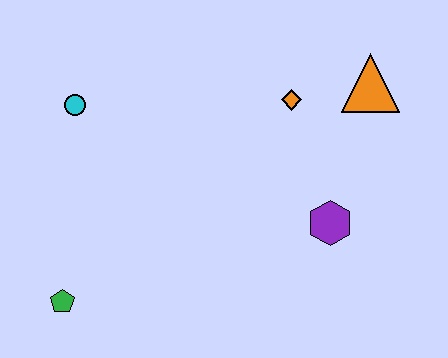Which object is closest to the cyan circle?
The green pentagon is closest to the cyan circle.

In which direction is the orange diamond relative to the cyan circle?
The orange diamond is to the right of the cyan circle.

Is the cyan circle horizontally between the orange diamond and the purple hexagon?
No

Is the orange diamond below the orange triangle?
Yes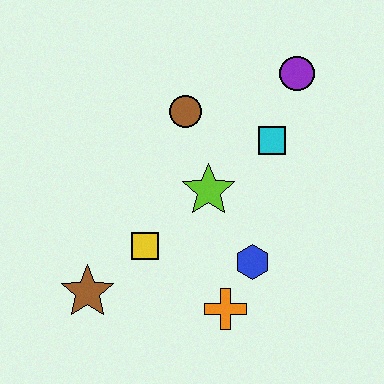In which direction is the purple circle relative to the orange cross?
The purple circle is above the orange cross.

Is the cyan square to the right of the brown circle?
Yes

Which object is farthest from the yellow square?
The purple circle is farthest from the yellow square.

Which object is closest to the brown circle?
The lime star is closest to the brown circle.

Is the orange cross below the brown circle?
Yes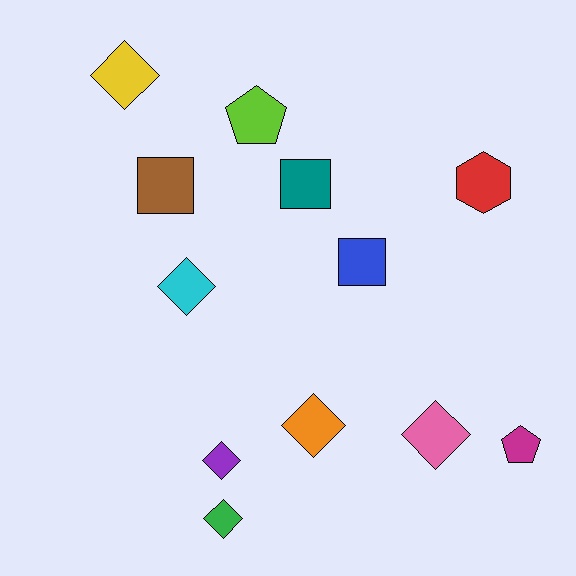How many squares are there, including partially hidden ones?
There are 3 squares.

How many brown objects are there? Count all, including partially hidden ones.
There is 1 brown object.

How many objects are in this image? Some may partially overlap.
There are 12 objects.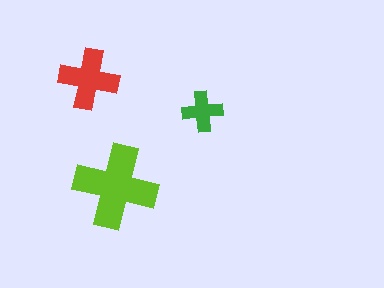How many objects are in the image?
There are 3 objects in the image.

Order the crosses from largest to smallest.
the lime one, the red one, the green one.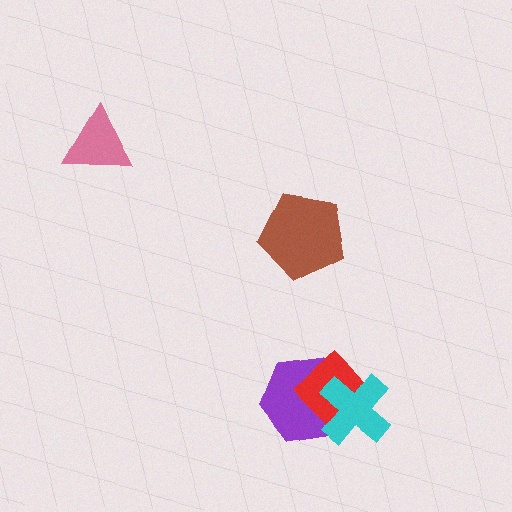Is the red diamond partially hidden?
Yes, it is partially covered by another shape.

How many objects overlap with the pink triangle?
0 objects overlap with the pink triangle.